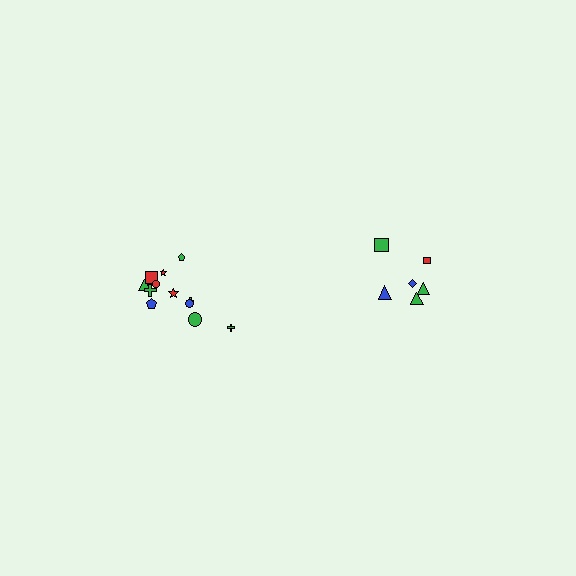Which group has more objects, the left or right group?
The left group.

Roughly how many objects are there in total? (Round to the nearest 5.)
Roughly 20 objects in total.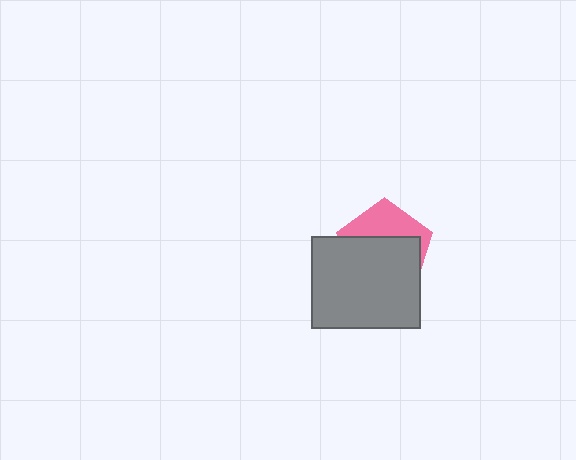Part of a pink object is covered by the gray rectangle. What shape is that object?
It is a pentagon.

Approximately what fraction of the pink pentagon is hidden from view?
Roughly 65% of the pink pentagon is hidden behind the gray rectangle.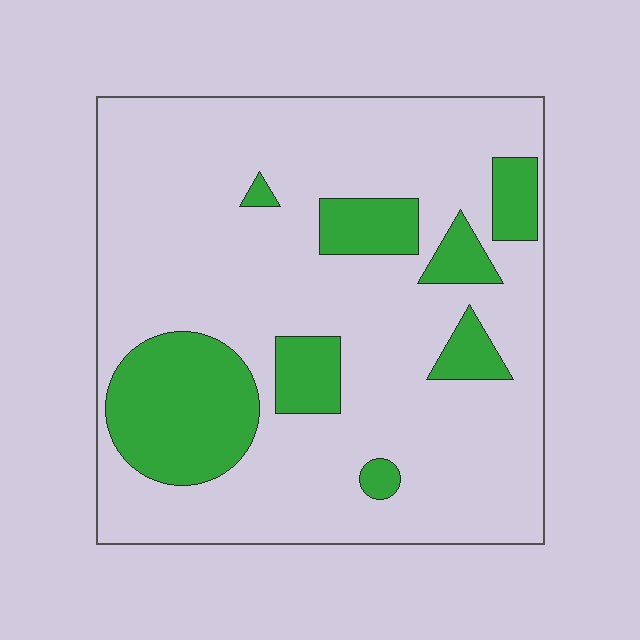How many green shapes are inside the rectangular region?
8.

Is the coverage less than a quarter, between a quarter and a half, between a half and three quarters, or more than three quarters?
Less than a quarter.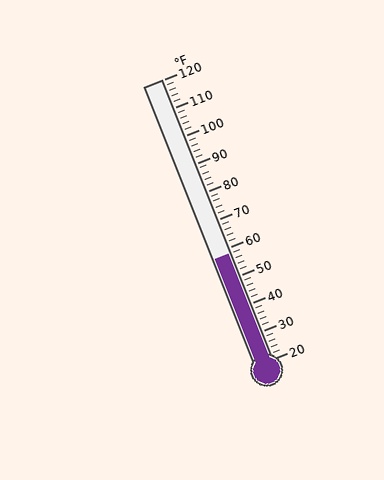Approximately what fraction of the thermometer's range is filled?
The thermometer is filled to approximately 40% of its range.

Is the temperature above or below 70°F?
The temperature is below 70°F.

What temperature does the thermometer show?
The thermometer shows approximately 58°F.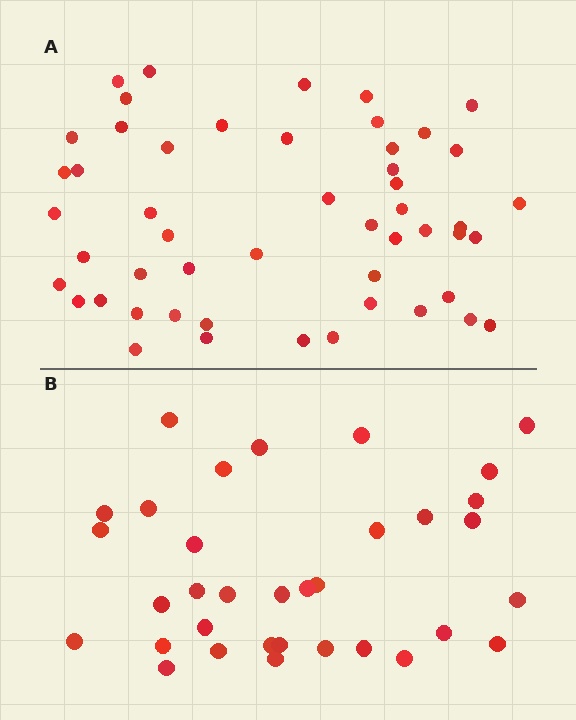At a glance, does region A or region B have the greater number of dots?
Region A (the top region) has more dots.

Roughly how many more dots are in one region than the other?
Region A has approximately 15 more dots than region B.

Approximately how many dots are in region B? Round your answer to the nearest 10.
About 30 dots. (The exact count is 34, which rounds to 30.)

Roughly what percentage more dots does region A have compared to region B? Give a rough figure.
About 50% more.